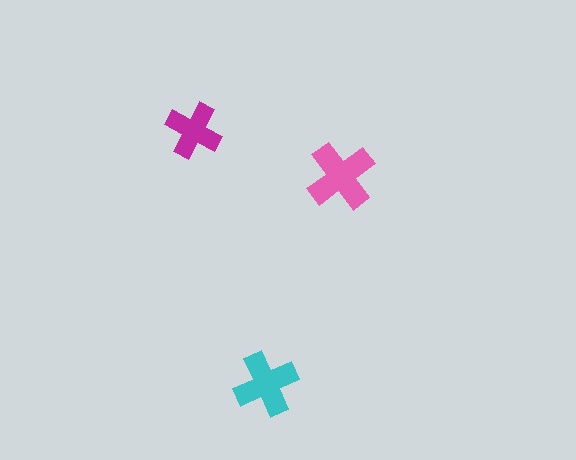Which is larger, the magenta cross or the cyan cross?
The cyan one.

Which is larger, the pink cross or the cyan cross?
The pink one.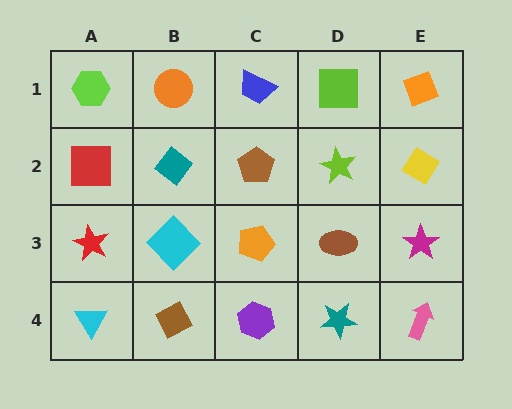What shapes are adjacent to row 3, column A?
A red square (row 2, column A), a cyan triangle (row 4, column A), a cyan diamond (row 3, column B).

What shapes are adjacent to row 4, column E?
A magenta star (row 3, column E), a teal star (row 4, column D).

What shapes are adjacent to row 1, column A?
A red square (row 2, column A), an orange circle (row 1, column B).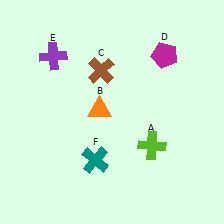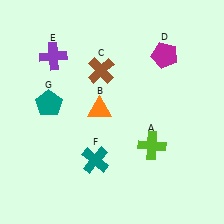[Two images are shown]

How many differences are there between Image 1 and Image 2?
There is 1 difference between the two images.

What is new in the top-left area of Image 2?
A teal pentagon (G) was added in the top-left area of Image 2.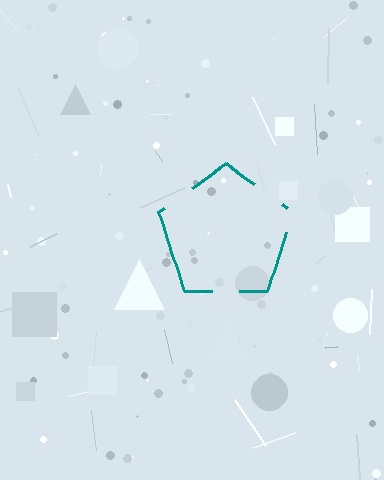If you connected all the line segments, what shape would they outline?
They would outline a pentagon.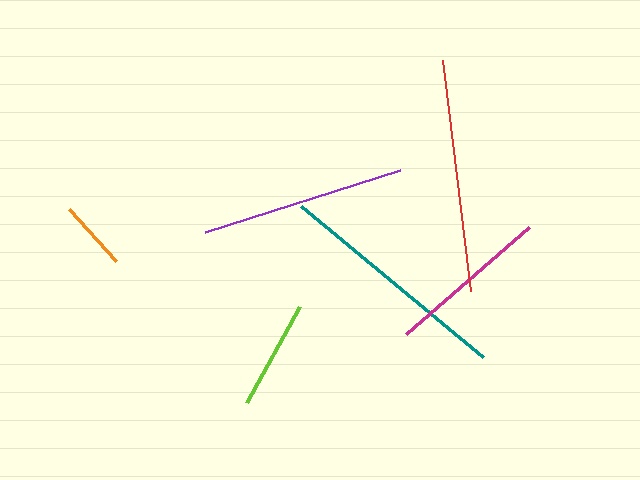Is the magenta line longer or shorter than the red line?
The red line is longer than the magenta line.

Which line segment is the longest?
The teal line is the longest at approximately 237 pixels.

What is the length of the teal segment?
The teal segment is approximately 237 pixels long.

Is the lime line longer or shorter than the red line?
The red line is longer than the lime line.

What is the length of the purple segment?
The purple segment is approximately 205 pixels long.